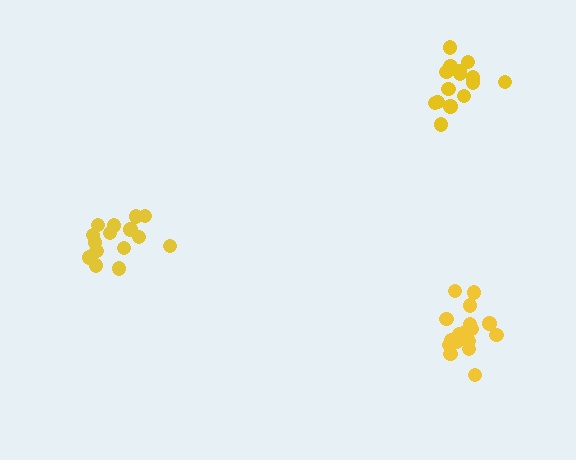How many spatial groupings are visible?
There are 3 spatial groupings.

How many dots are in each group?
Group 1: 15 dots, Group 2: 15 dots, Group 3: 18 dots (48 total).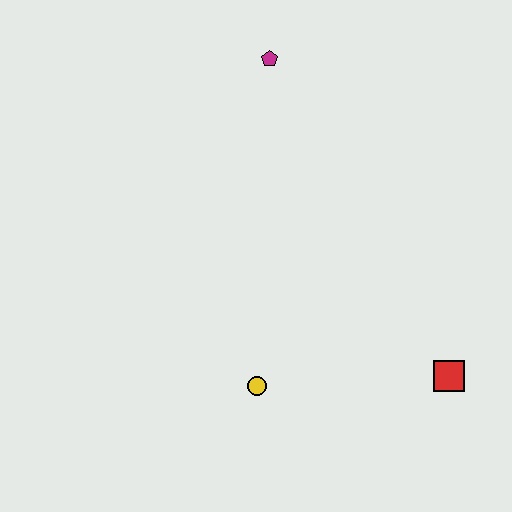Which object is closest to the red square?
The yellow circle is closest to the red square.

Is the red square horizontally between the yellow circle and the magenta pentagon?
No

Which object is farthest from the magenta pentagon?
The red square is farthest from the magenta pentagon.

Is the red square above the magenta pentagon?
No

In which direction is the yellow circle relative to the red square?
The yellow circle is to the left of the red square.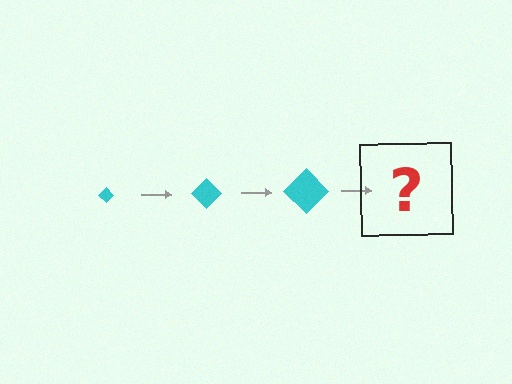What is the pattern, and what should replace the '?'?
The pattern is that the diamond gets progressively larger each step. The '?' should be a cyan diamond, larger than the previous one.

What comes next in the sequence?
The next element should be a cyan diamond, larger than the previous one.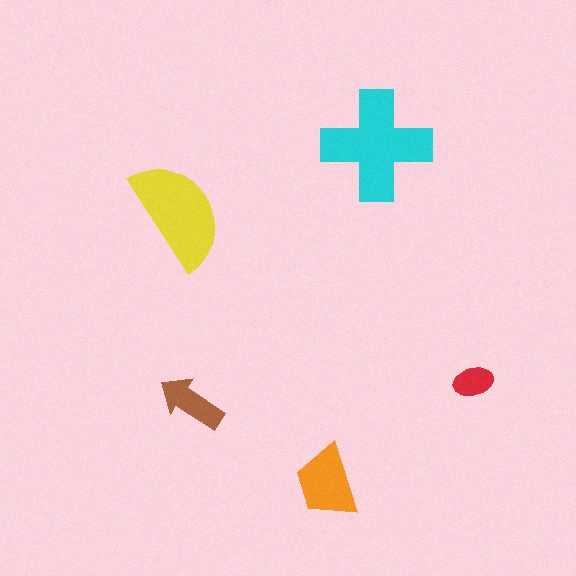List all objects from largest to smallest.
The cyan cross, the yellow semicircle, the orange trapezoid, the brown arrow, the red ellipse.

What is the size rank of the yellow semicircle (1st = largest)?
2nd.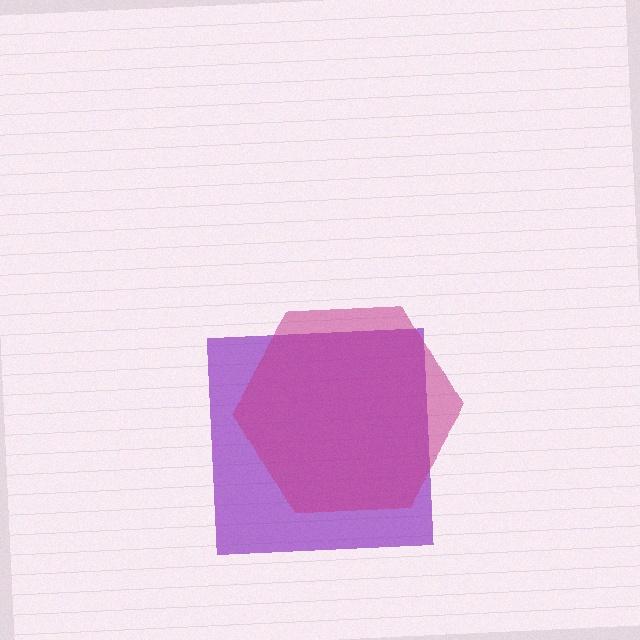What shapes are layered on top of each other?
The layered shapes are: a purple square, a magenta hexagon.